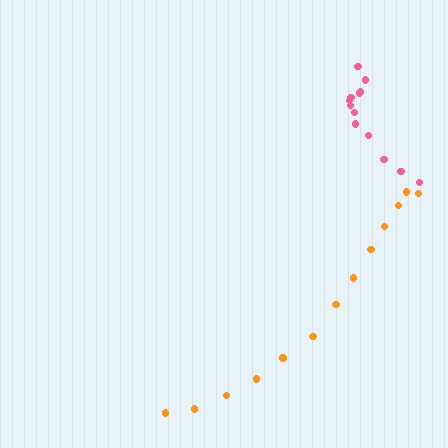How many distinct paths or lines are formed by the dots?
There are 2 distinct paths.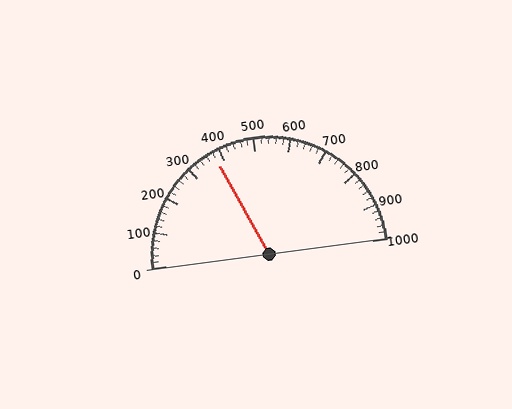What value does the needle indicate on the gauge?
The needle indicates approximately 380.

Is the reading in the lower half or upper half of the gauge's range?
The reading is in the lower half of the range (0 to 1000).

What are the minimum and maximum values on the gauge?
The gauge ranges from 0 to 1000.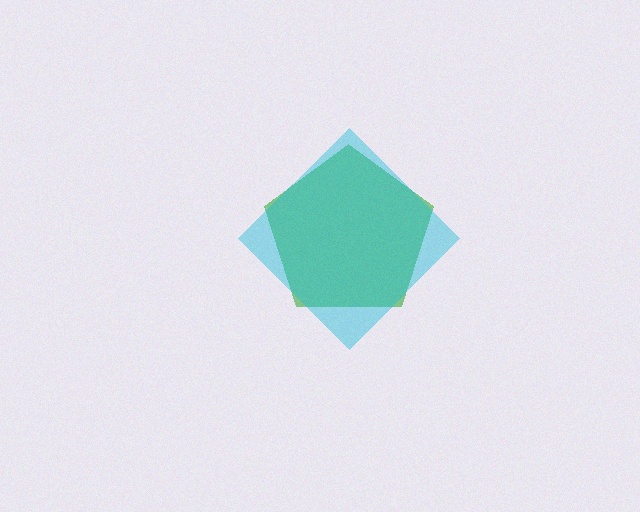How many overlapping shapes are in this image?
There are 2 overlapping shapes in the image.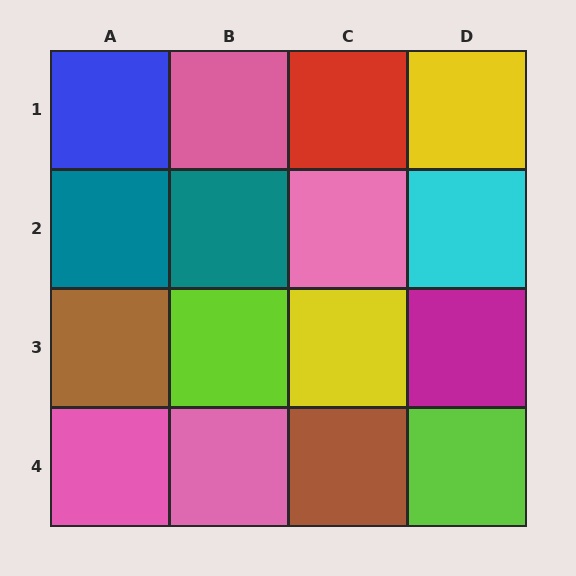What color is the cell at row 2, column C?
Pink.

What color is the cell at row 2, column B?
Teal.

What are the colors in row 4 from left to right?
Pink, pink, brown, lime.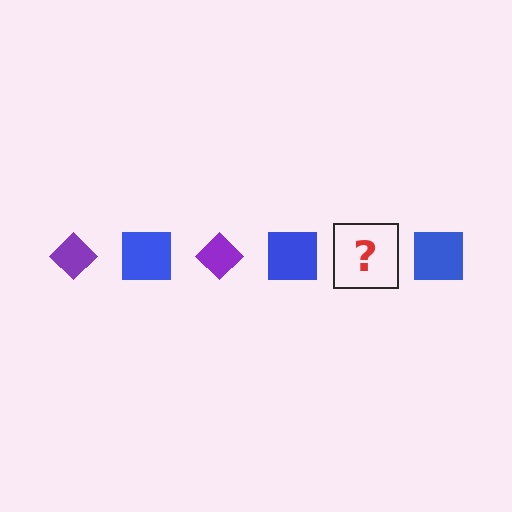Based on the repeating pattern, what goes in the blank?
The blank should be a purple diamond.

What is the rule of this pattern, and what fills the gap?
The rule is that the pattern alternates between purple diamond and blue square. The gap should be filled with a purple diamond.